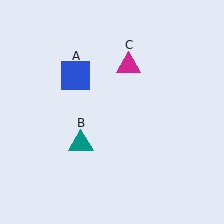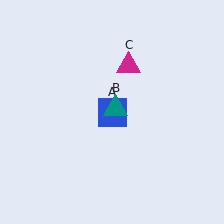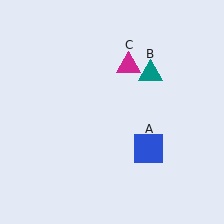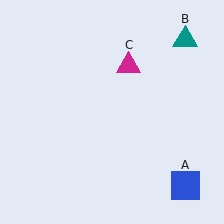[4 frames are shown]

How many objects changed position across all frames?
2 objects changed position: blue square (object A), teal triangle (object B).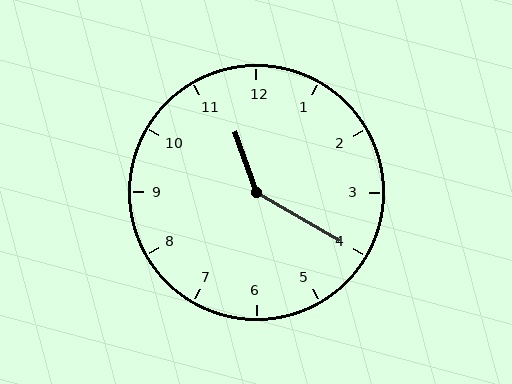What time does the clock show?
11:20.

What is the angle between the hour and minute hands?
Approximately 140 degrees.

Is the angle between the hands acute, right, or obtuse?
It is obtuse.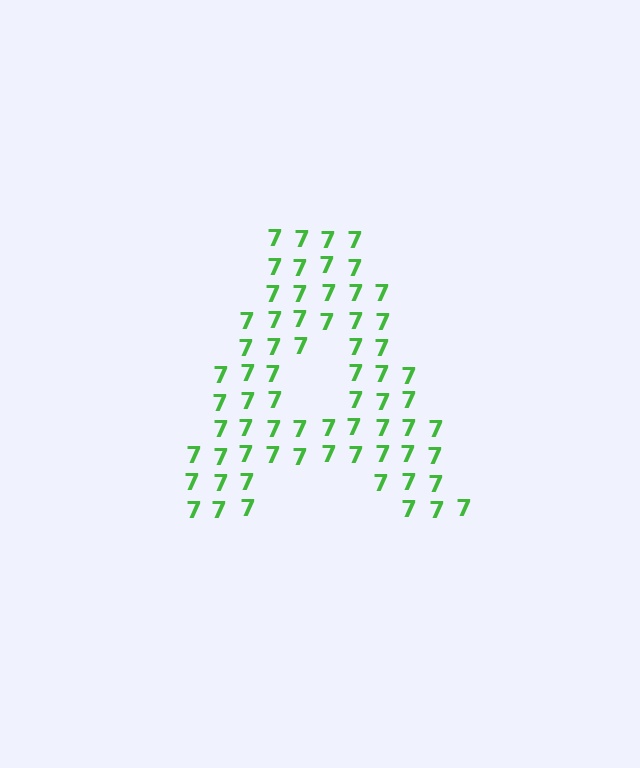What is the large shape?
The large shape is the letter A.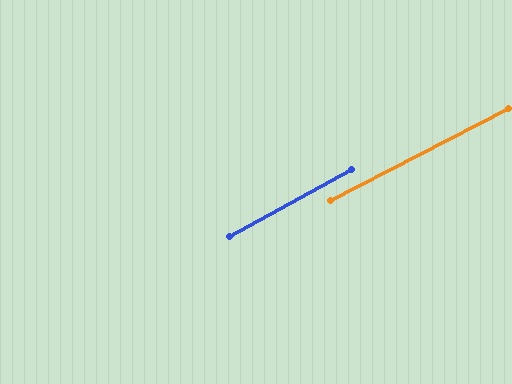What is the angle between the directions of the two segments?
Approximately 1 degree.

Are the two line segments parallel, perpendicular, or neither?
Parallel — their directions differ by only 1.5°.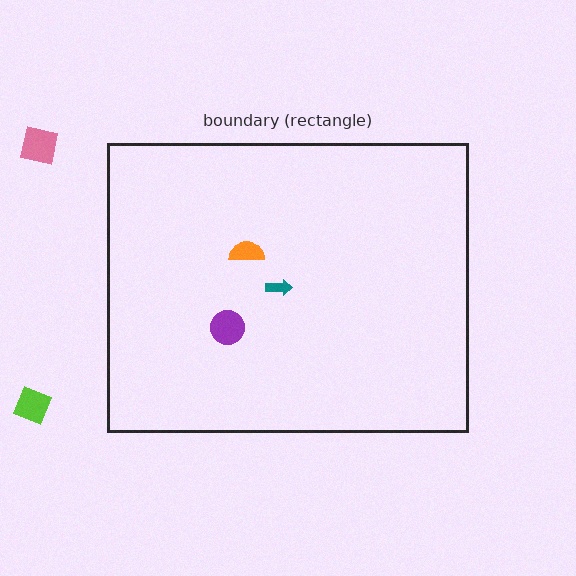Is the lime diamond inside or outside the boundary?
Outside.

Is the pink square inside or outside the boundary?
Outside.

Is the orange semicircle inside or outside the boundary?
Inside.